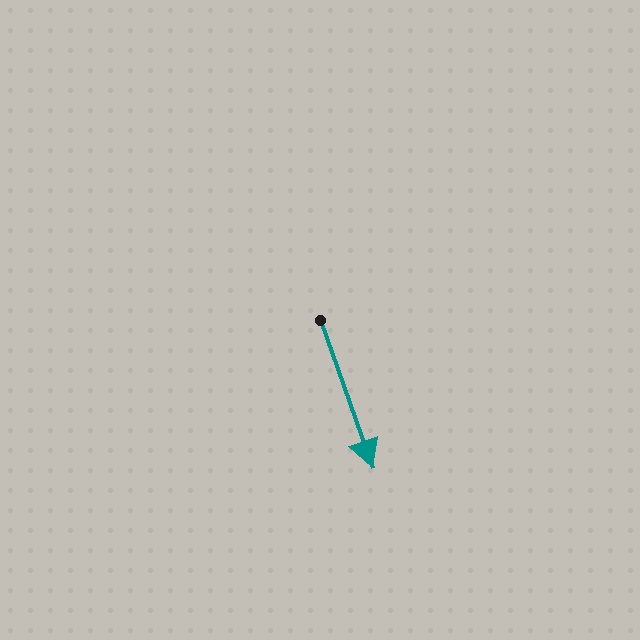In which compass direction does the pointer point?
South.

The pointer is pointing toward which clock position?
Roughly 5 o'clock.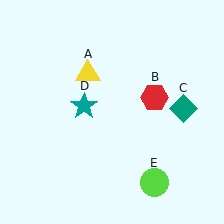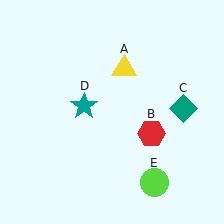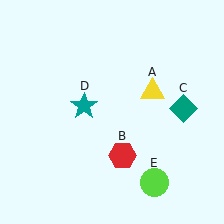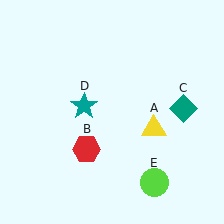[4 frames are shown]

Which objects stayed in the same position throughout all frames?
Teal diamond (object C) and teal star (object D) and lime circle (object E) remained stationary.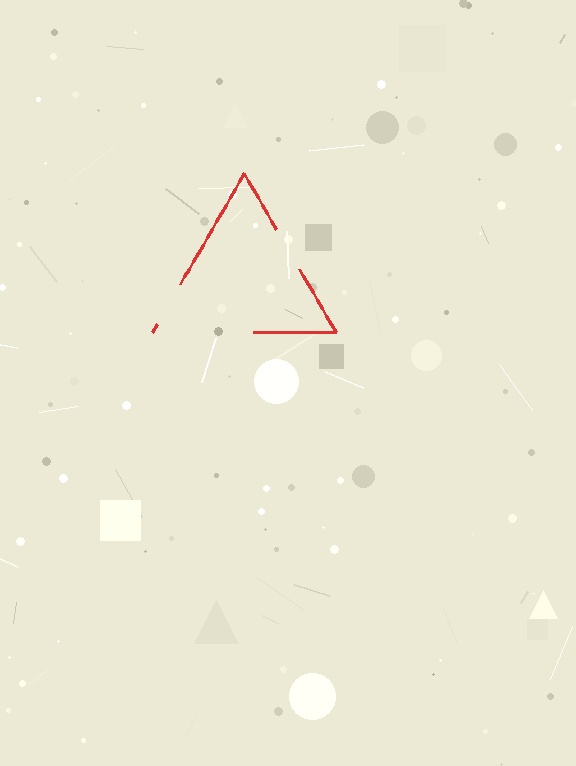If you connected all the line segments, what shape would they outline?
They would outline a triangle.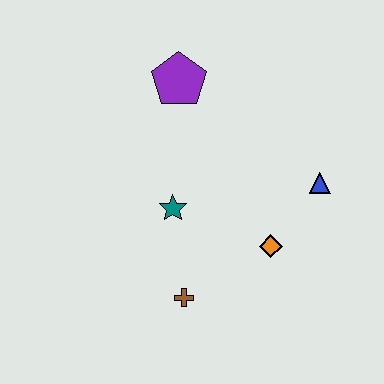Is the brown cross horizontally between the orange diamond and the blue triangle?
No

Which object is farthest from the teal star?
The blue triangle is farthest from the teal star.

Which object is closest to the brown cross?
The teal star is closest to the brown cross.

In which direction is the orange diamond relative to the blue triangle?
The orange diamond is below the blue triangle.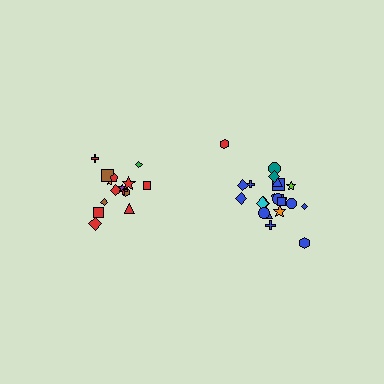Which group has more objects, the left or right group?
The right group.